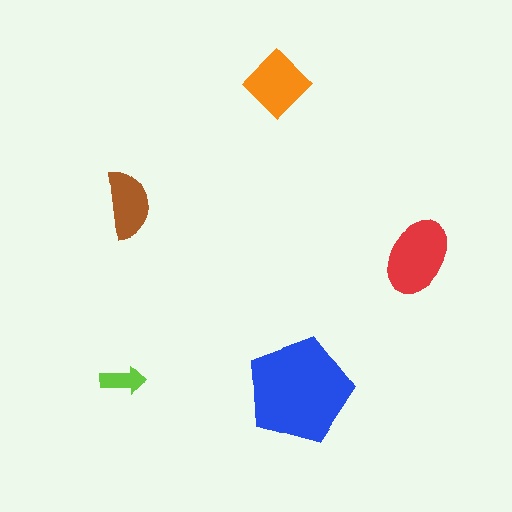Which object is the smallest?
The lime arrow.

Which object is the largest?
The blue pentagon.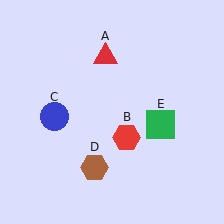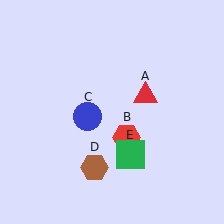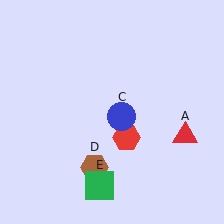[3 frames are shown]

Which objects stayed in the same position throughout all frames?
Red hexagon (object B) and brown hexagon (object D) remained stationary.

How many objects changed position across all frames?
3 objects changed position: red triangle (object A), blue circle (object C), green square (object E).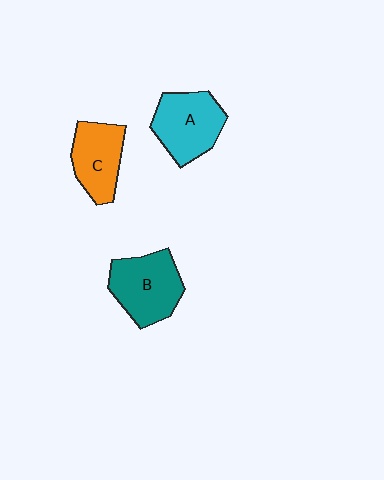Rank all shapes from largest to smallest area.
From largest to smallest: B (teal), A (cyan), C (orange).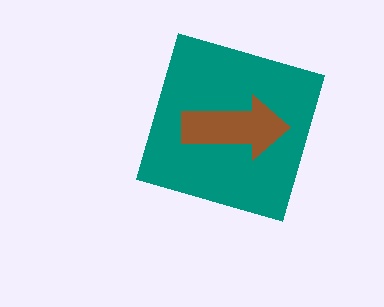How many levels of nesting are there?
2.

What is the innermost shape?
The brown arrow.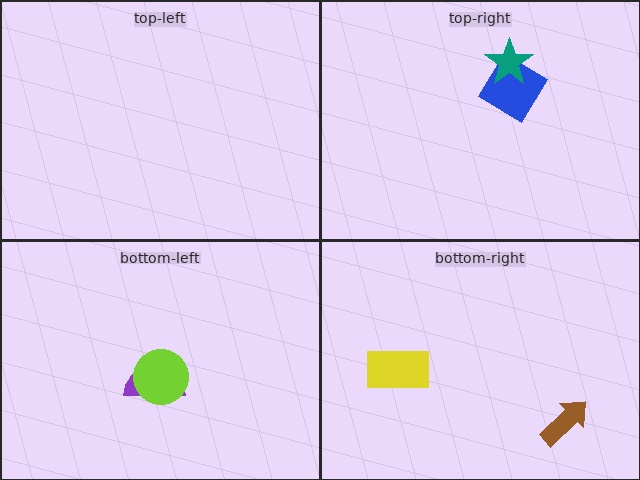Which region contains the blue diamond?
The top-right region.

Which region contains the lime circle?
The bottom-left region.